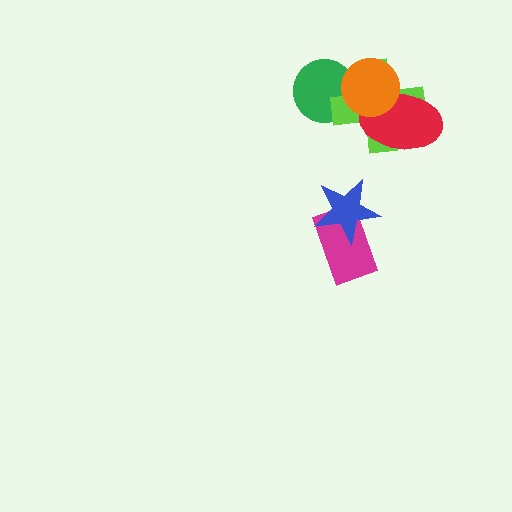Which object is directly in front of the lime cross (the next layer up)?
The red ellipse is directly in front of the lime cross.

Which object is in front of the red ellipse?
The orange circle is in front of the red ellipse.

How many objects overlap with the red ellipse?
2 objects overlap with the red ellipse.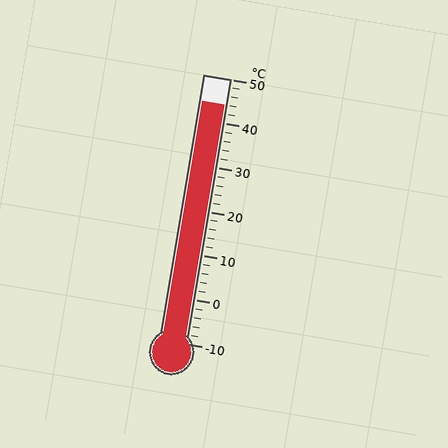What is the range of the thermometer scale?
The thermometer scale ranges from -10°C to 50°C.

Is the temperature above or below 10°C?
The temperature is above 10°C.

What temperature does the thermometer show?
The thermometer shows approximately 44°C.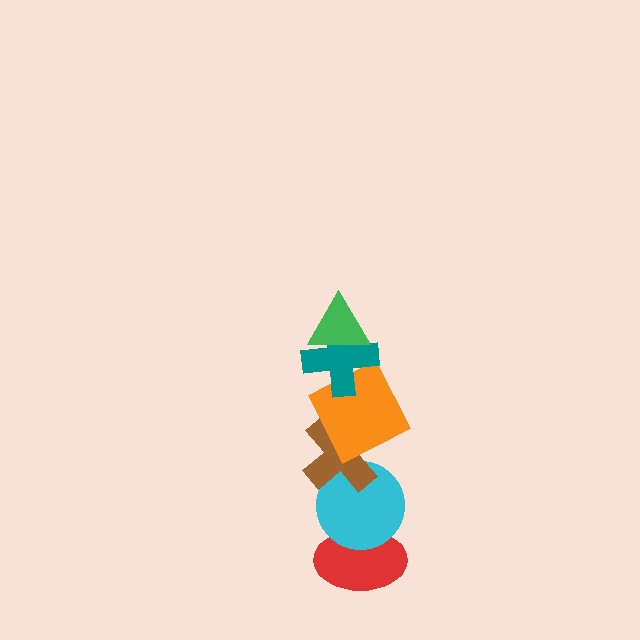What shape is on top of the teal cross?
The green triangle is on top of the teal cross.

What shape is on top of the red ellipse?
The cyan circle is on top of the red ellipse.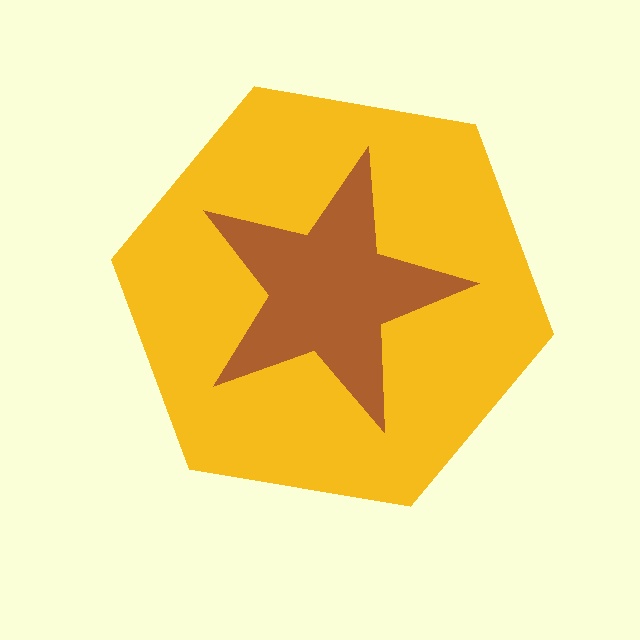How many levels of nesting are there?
2.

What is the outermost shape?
The yellow hexagon.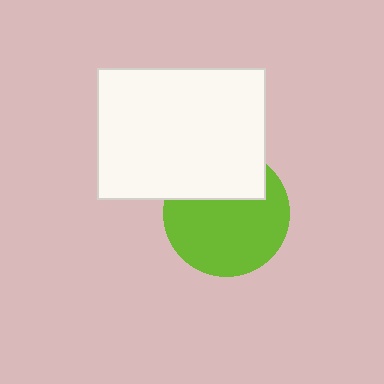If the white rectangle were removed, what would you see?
You would see the complete lime circle.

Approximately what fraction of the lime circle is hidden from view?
Roughly 32% of the lime circle is hidden behind the white rectangle.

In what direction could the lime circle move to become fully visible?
The lime circle could move down. That would shift it out from behind the white rectangle entirely.